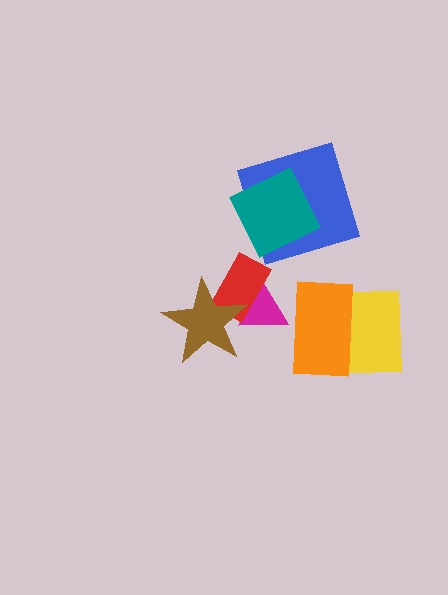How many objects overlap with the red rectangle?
2 objects overlap with the red rectangle.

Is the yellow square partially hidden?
Yes, it is partially covered by another shape.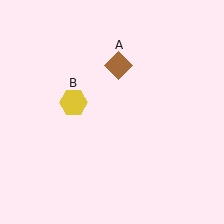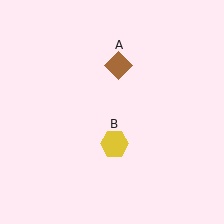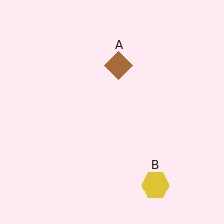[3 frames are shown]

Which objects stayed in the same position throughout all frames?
Brown diamond (object A) remained stationary.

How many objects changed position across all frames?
1 object changed position: yellow hexagon (object B).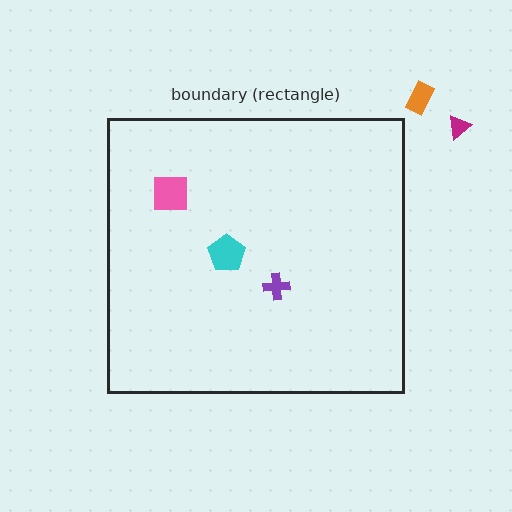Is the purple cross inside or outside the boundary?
Inside.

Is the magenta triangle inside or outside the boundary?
Outside.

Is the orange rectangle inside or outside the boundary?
Outside.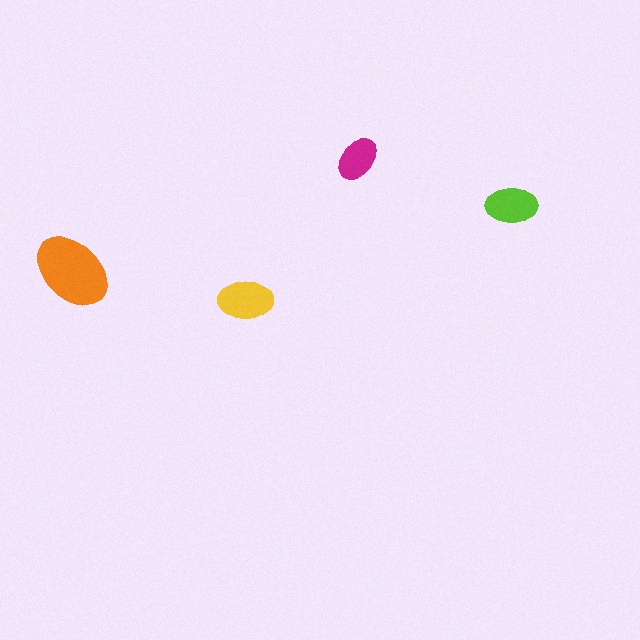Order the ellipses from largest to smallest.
the orange one, the yellow one, the lime one, the magenta one.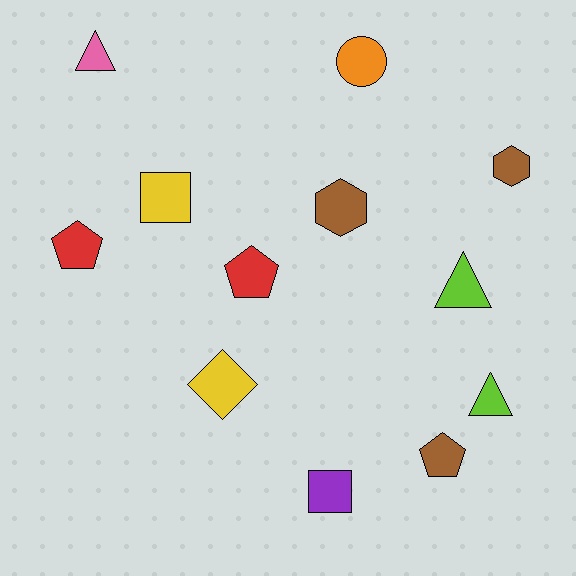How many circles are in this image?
There is 1 circle.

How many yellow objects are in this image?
There are 2 yellow objects.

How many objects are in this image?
There are 12 objects.